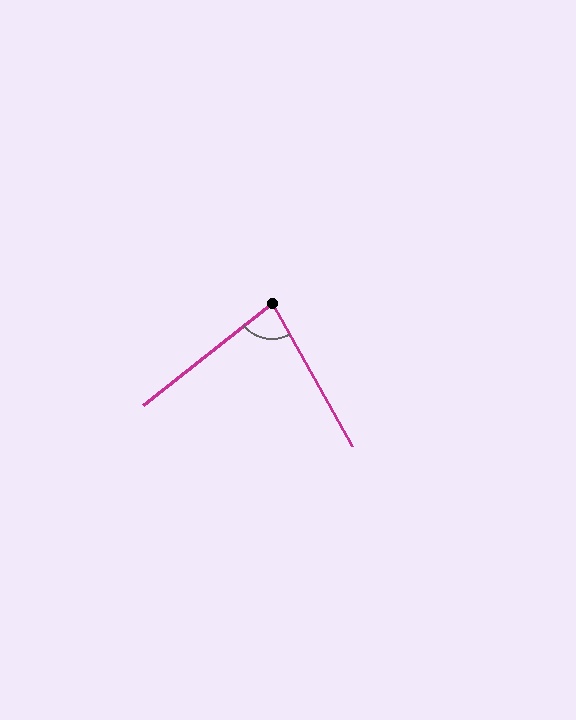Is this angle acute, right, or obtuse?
It is acute.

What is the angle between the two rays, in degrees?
Approximately 81 degrees.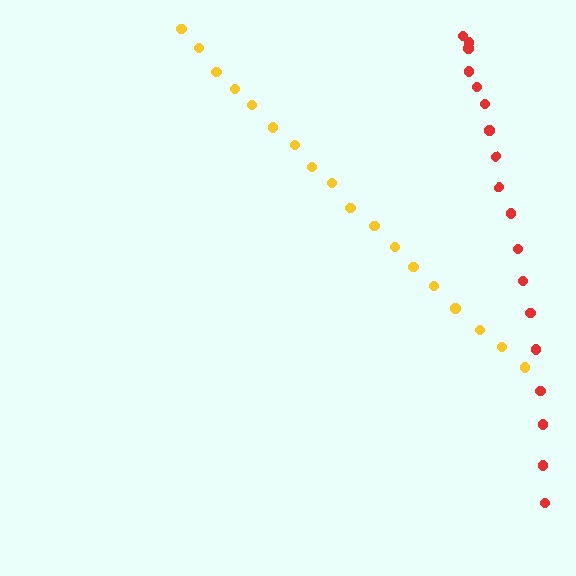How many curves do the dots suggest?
There are 2 distinct paths.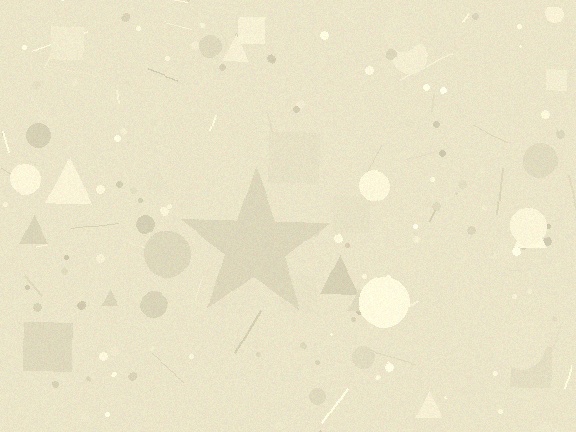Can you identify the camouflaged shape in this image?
The camouflaged shape is a star.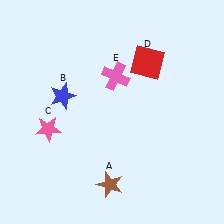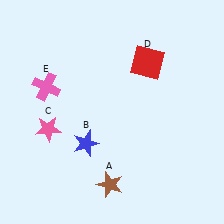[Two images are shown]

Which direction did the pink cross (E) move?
The pink cross (E) moved left.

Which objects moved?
The objects that moved are: the blue star (B), the pink cross (E).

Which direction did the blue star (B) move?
The blue star (B) moved down.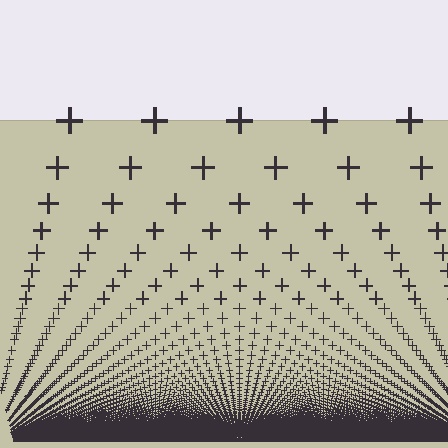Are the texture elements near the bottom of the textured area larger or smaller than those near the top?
Smaller. The gradient is inverted — elements near the bottom are smaller and denser.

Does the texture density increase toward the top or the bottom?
Density increases toward the bottom.